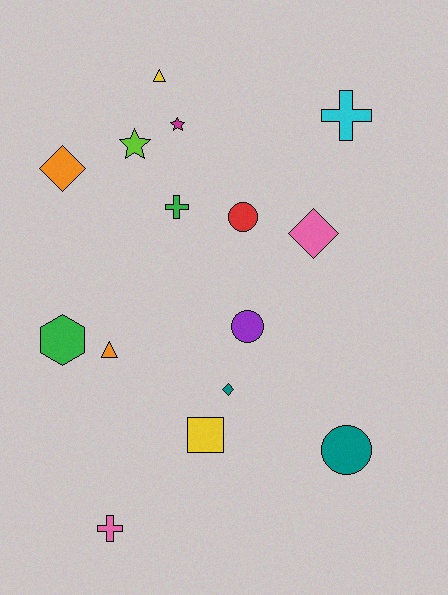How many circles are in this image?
There are 3 circles.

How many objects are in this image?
There are 15 objects.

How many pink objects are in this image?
There are 2 pink objects.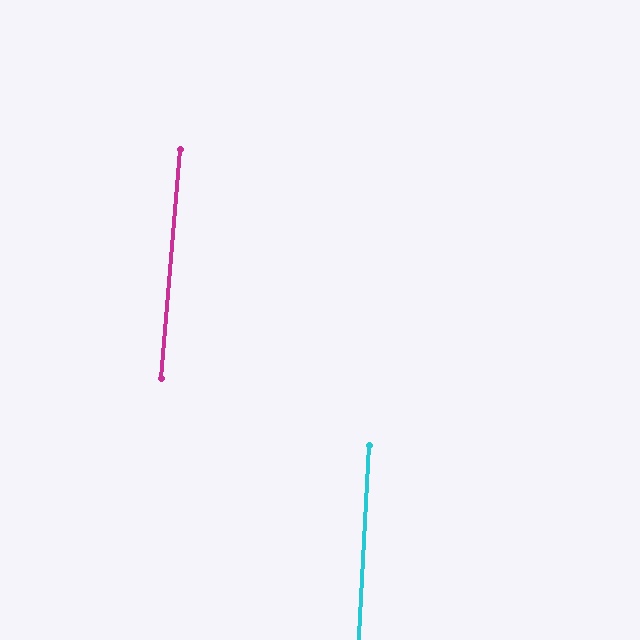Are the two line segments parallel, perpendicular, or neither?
Parallel — their directions differ by only 1.7°.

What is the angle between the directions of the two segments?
Approximately 2 degrees.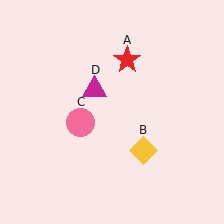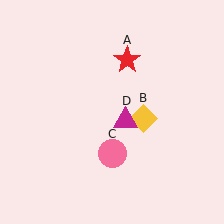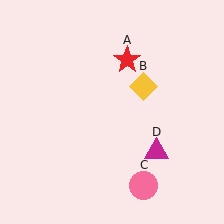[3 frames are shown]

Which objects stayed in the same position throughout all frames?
Red star (object A) remained stationary.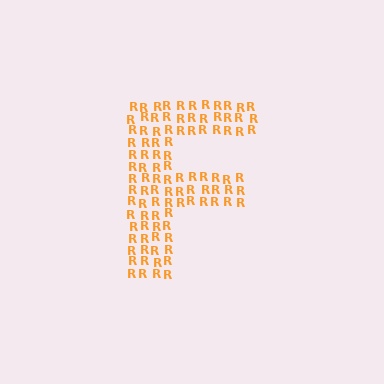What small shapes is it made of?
It is made of small letter R's.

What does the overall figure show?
The overall figure shows the letter F.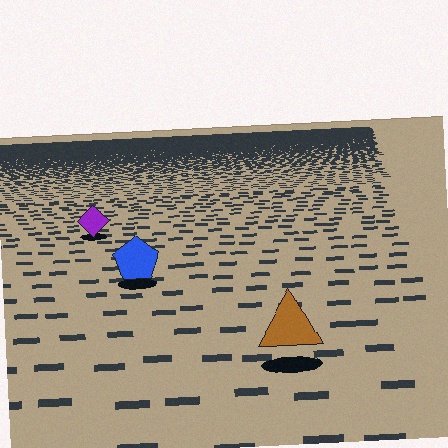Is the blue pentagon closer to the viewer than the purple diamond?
Yes. The blue pentagon is closer — you can tell from the texture gradient: the ground texture is coarser near it.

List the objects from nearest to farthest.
From nearest to farthest: the brown triangle, the blue pentagon, the purple diamond.